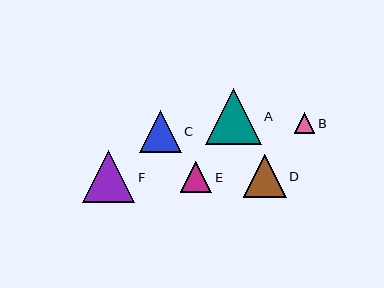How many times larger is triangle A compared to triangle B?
Triangle A is approximately 2.7 times the size of triangle B.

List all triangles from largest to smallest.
From largest to smallest: A, F, D, C, E, B.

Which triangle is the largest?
Triangle A is the largest with a size of approximately 56 pixels.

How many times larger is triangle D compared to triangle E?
Triangle D is approximately 1.4 times the size of triangle E.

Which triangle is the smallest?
Triangle B is the smallest with a size of approximately 21 pixels.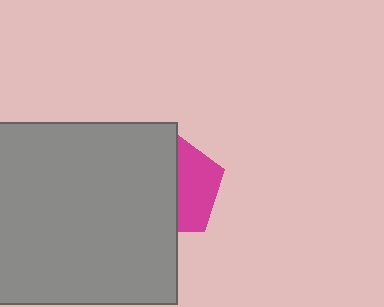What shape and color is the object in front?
The object in front is a gray square.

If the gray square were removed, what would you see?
You would see the complete magenta pentagon.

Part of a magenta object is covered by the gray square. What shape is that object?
It is a pentagon.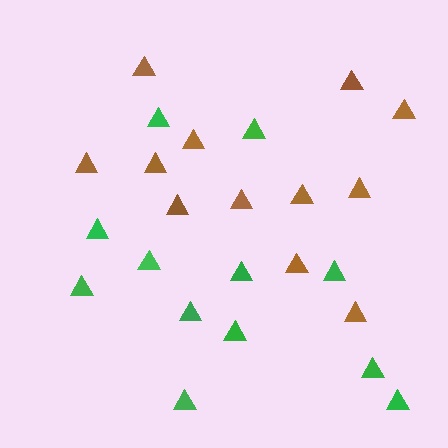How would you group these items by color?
There are 2 groups: one group of brown triangles (12) and one group of green triangles (12).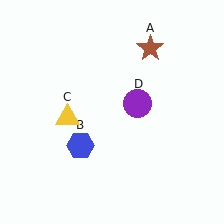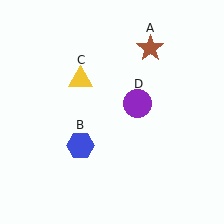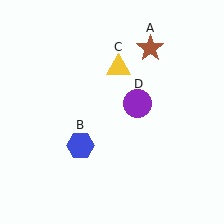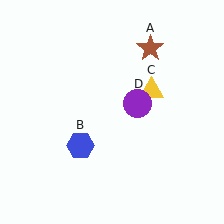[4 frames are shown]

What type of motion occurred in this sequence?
The yellow triangle (object C) rotated clockwise around the center of the scene.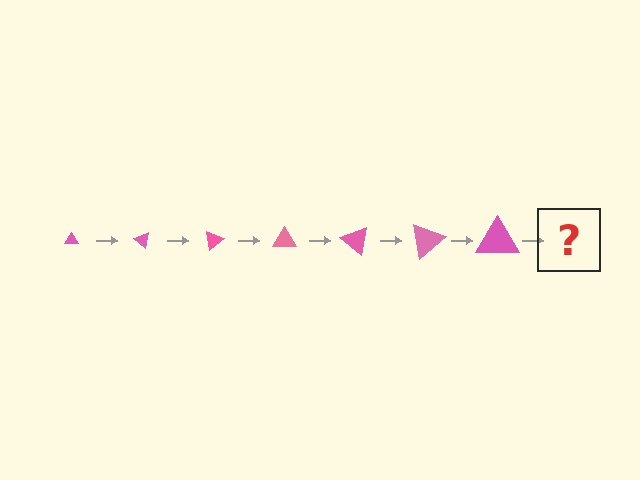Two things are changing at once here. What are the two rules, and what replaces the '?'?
The two rules are that the triangle grows larger each step and it rotates 40 degrees each step. The '?' should be a triangle, larger than the previous one and rotated 280 degrees from the start.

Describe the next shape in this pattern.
It should be a triangle, larger than the previous one and rotated 280 degrees from the start.